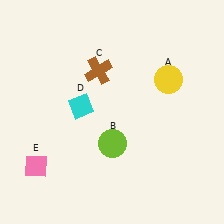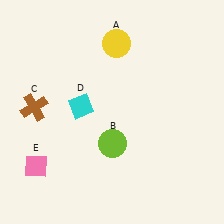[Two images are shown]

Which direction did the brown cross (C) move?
The brown cross (C) moved left.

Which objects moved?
The objects that moved are: the yellow circle (A), the brown cross (C).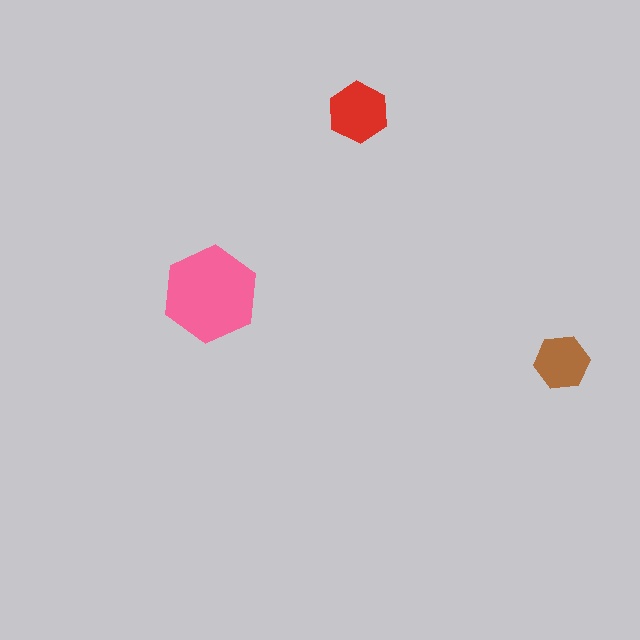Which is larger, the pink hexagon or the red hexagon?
The pink one.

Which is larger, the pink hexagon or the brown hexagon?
The pink one.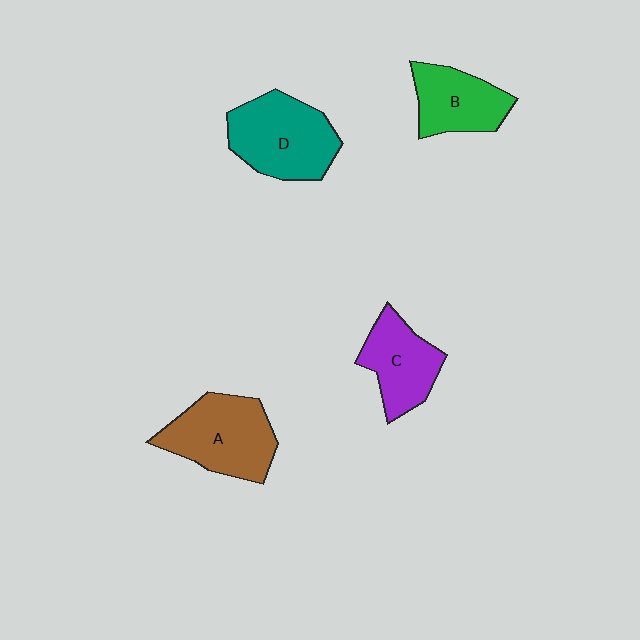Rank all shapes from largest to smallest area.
From largest to smallest: D (teal), A (brown), C (purple), B (green).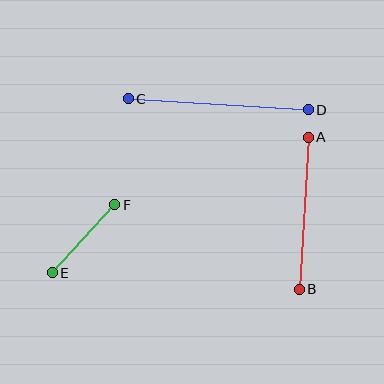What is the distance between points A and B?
The distance is approximately 152 pixels.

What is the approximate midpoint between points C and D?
The midpoint is at approximately (218, 104) pixels.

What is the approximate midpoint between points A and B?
The midpoint is at approximately (304, 213) pixels.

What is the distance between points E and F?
The distance is approximately 92 pixels.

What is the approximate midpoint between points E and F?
The midpoint is at approximately (83, 239) pixels.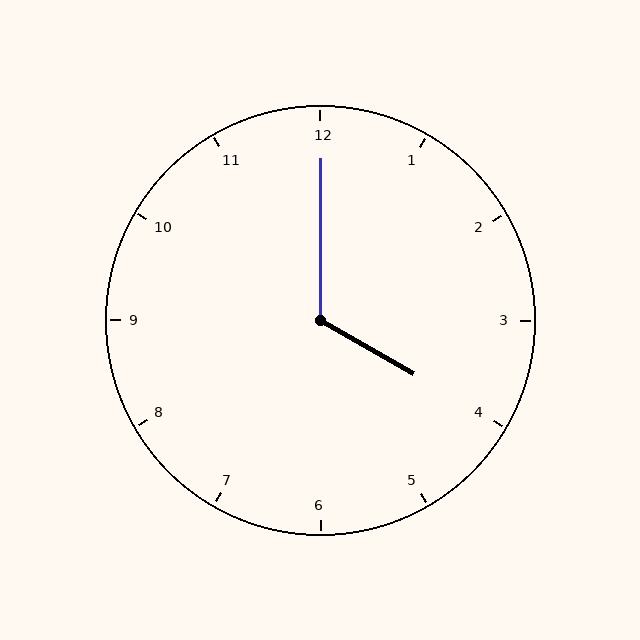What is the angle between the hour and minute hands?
Approximately 120 degrees.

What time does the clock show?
4:00.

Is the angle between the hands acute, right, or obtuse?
It is obtuse.